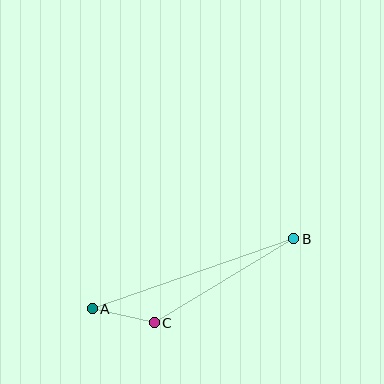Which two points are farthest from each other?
Points A and B are farthest from each other.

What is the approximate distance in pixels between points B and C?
The distance between B and C is approximately 163 pixels.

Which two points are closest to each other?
Points A and C are closest to each other.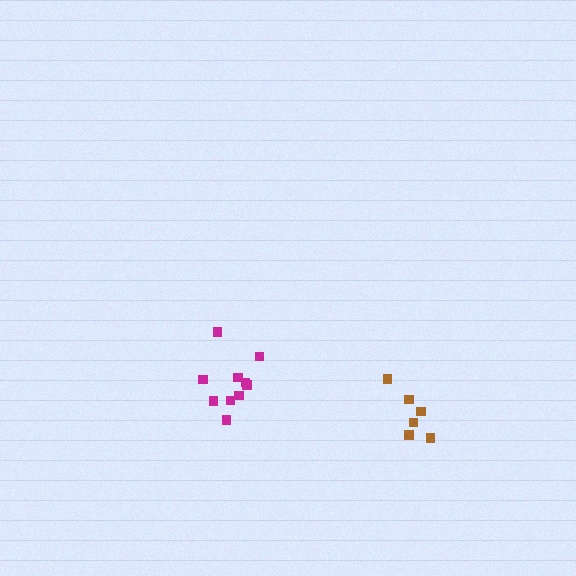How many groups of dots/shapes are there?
There are 2 groups.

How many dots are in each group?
Group 1: 10 dots, Group 2: 6 dots (16 total).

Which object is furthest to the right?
The brown cluster is rightmost.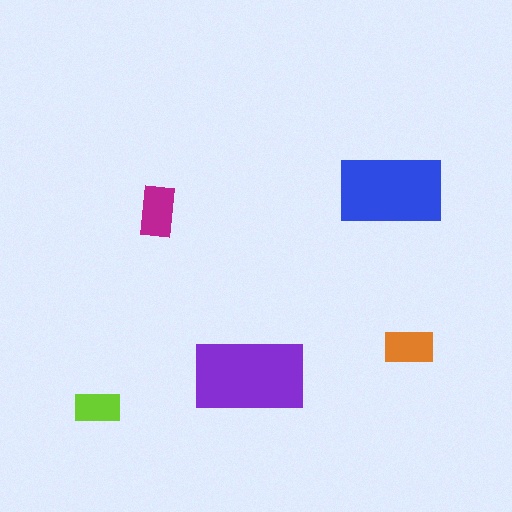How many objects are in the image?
There are 5 objects in the image.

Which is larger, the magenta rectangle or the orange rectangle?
The magenta one.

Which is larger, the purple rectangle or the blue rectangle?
The purple one.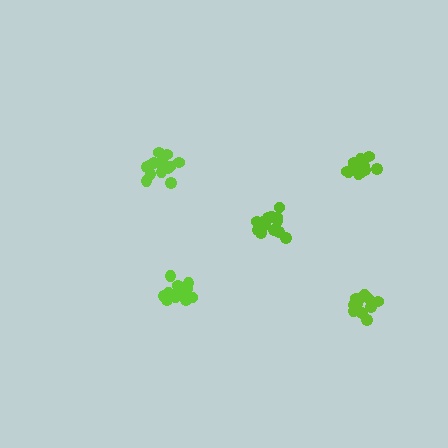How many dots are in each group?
Group 1: 13 dots, Group 2: 14 dots, Group 3: 15 dots, Group 4: 14 dots, Group 5: 15 dots (71 total).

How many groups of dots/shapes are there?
There are 5 groups.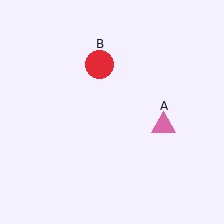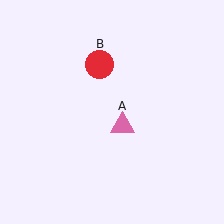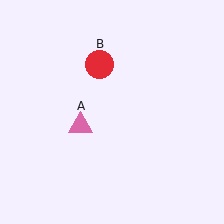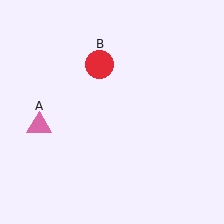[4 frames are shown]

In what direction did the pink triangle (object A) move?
The pink triangle (object A) moved left.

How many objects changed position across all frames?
1 object changed position: pink triangle (object A).